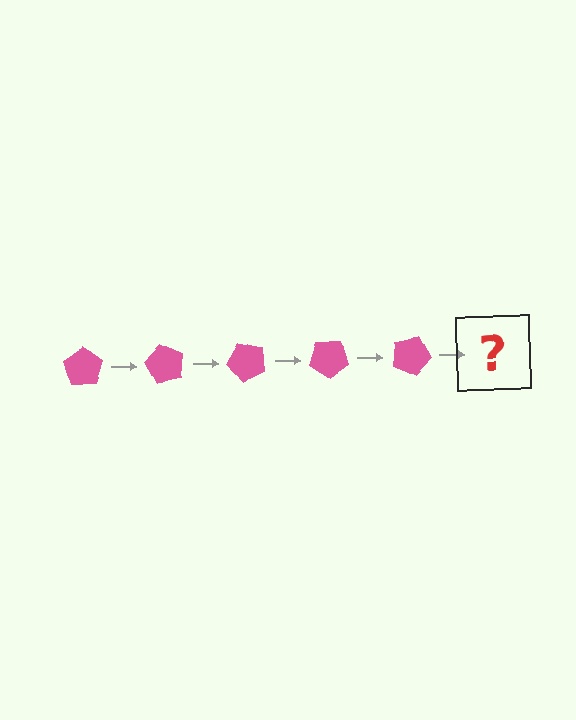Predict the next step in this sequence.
The next step is a pink pentagon rotated 300 degrees.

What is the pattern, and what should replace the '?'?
The pattern is that the pentagon rotates 60 degrees each step. The '?' should be a pink pentagon rotated 300 degrees.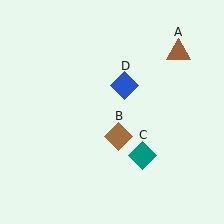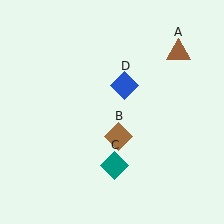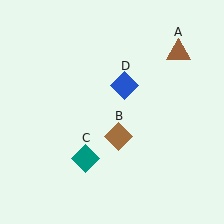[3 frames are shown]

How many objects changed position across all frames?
1 object changed position: teal diamond (object C).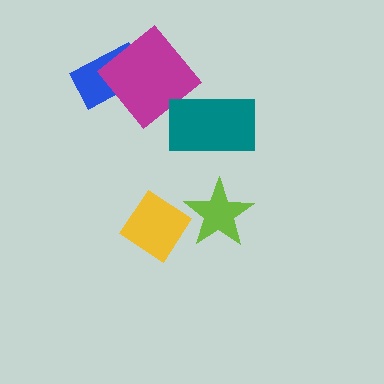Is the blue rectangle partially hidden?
Yes, it is partially covered by another shape.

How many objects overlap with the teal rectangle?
0 objects overlap with the teal rectangle.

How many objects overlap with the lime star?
1 object overlaps with the lime star.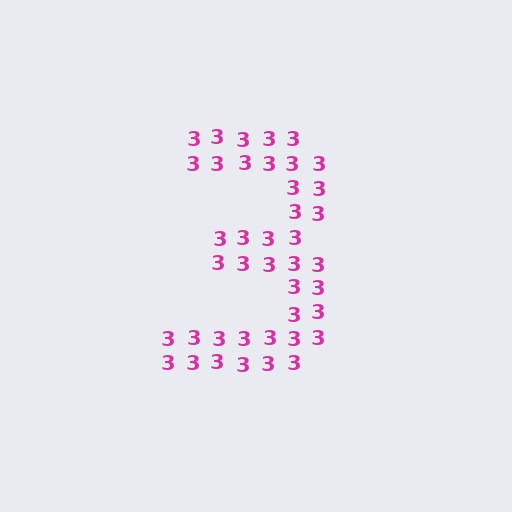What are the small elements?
The small elements are digit 3's.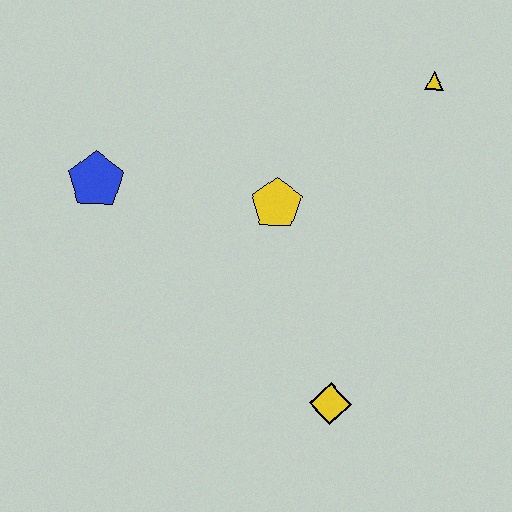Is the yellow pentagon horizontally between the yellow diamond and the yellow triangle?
No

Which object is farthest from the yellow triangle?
The blue pentagon is farthest from the yellow triangle.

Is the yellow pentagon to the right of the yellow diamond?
No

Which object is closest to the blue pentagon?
The yellow pentagon is closest to the blue pentagon.